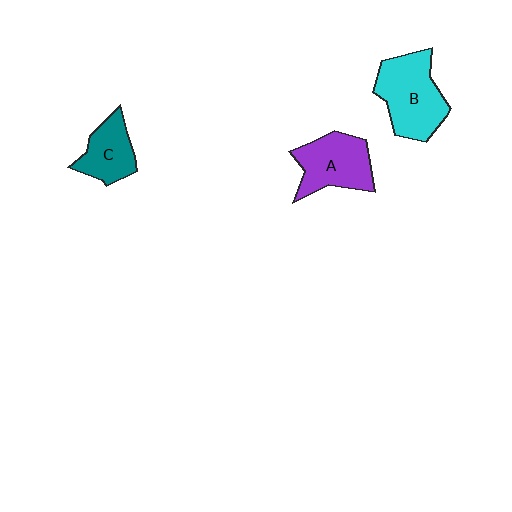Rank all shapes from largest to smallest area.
From largest to smallest: B (cyan), A (purple), C (teal).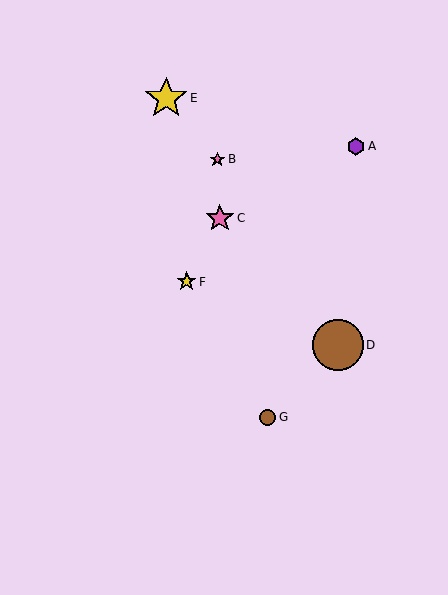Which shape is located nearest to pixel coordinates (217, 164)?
The pink star (labeled B) at (217, 159) is nearest to that location.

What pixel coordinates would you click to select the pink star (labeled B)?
Click at (217, 159) to select the pink star B.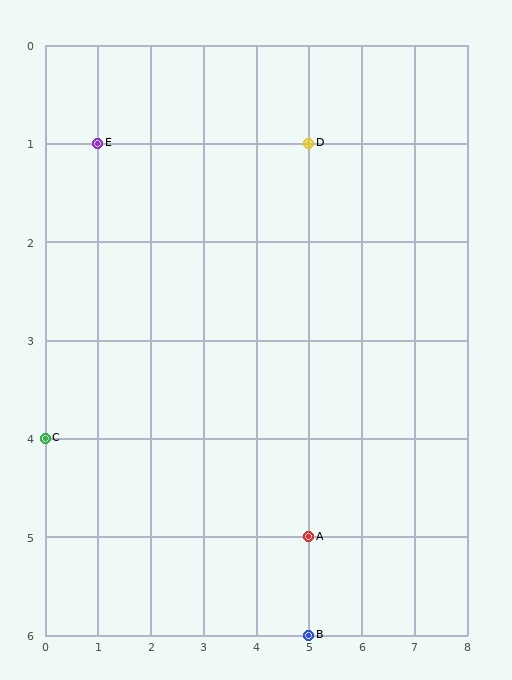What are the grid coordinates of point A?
Point A is at grid coordinates (5, 5).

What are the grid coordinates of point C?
Point C is at grid coordinates (0, 4).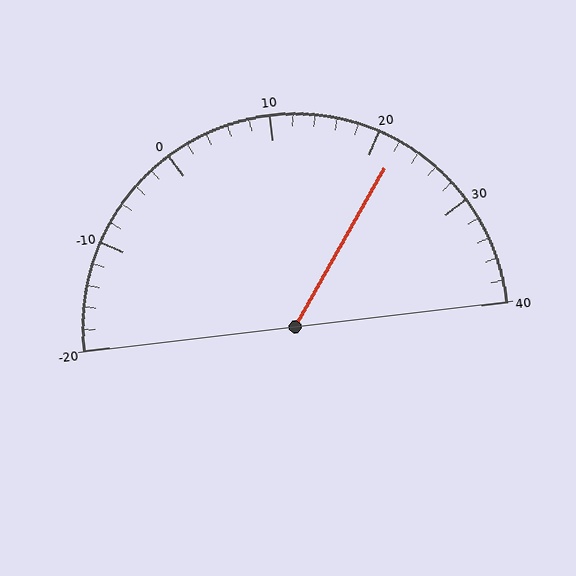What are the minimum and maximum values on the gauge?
The gauge ranges from -20 to 40.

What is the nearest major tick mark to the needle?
The nearest major tick mark is 20.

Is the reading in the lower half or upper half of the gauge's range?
The reading is in the upper half of the range (-20 to 40).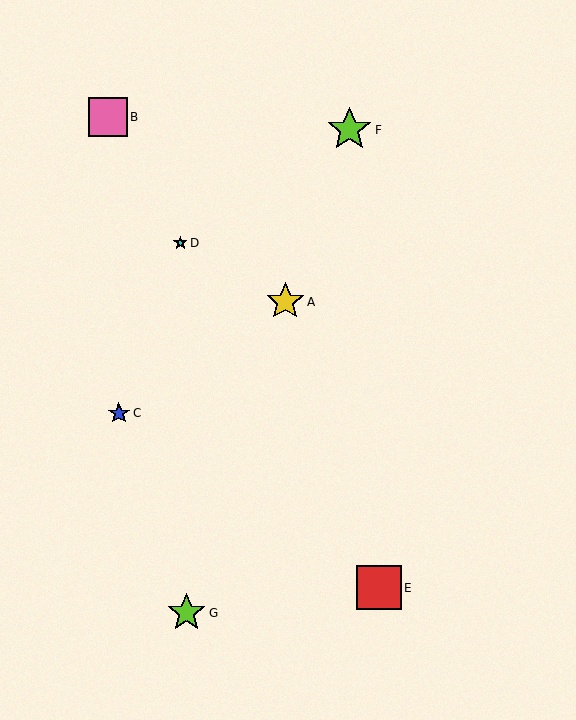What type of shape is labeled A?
Shape A is a yellow star.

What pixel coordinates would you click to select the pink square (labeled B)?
Click at (108, 117) to select the pink square B.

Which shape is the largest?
The lime star (labeled F) is the largest.